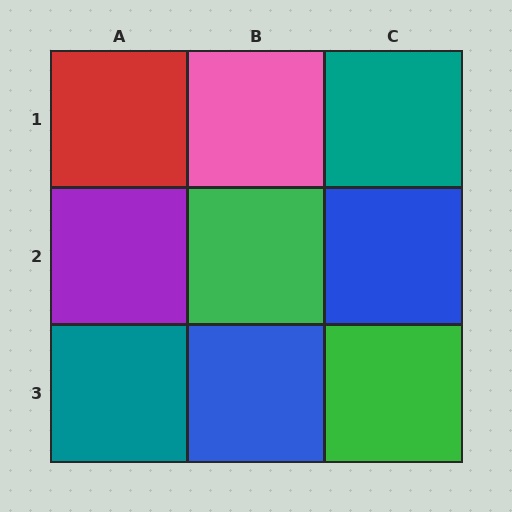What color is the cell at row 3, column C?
Green.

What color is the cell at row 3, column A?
Teal.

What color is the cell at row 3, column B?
Blue.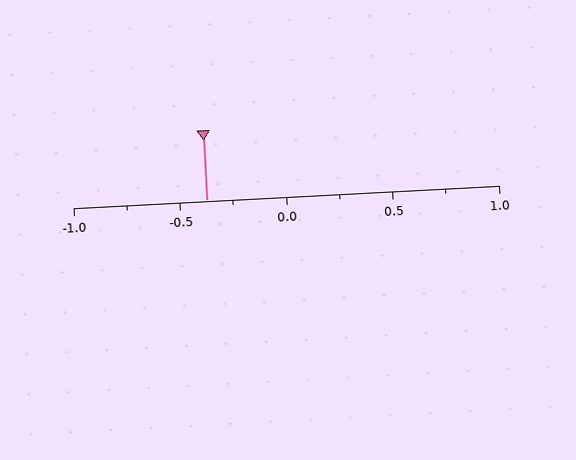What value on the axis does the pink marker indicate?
The marker indicates approximately -0.38.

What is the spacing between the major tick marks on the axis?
The major ticks are spaced 0.5 apart.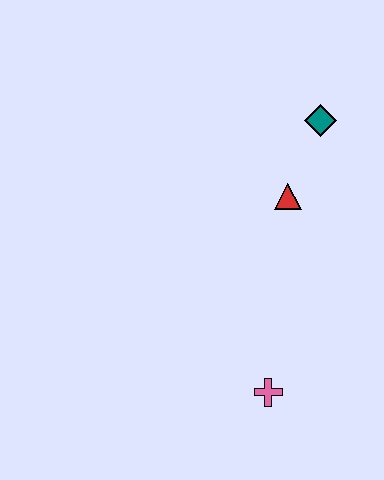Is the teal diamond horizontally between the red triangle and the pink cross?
No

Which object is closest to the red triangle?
The teal diamond is closest to the red triangle.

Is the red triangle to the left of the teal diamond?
Yes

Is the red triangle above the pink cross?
Yes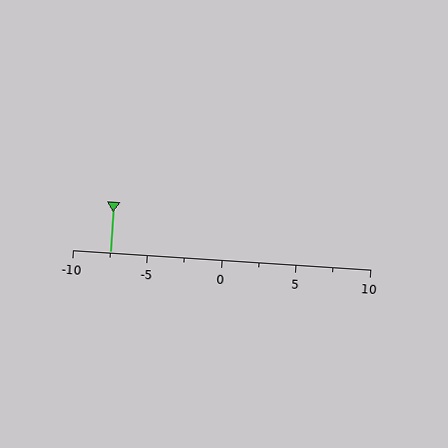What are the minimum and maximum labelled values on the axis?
The axis runs from -10 to 10.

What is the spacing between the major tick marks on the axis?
The major ticks are spaced 5 apart.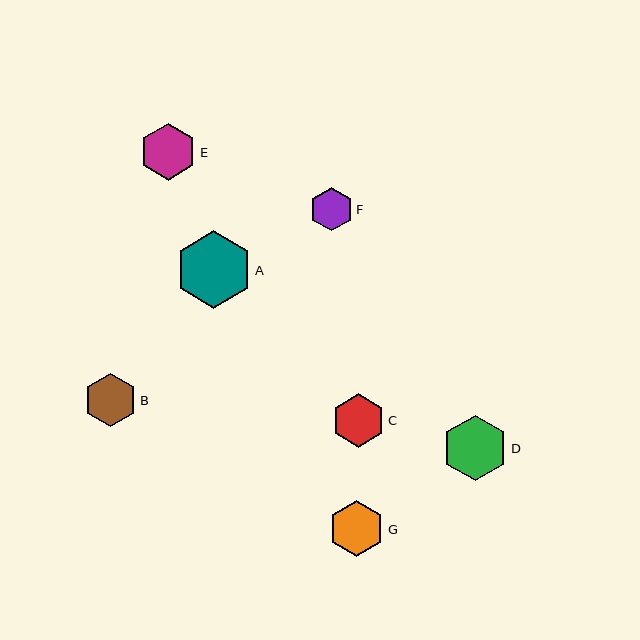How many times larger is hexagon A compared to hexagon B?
Hexagon A is approximately 1.4 times the size of hexagon B.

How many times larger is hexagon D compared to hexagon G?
Hexagon D is approximately 1.2 times the size of hexagon G.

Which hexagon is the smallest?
Hexagon F is the smallest with a size of approximately 43 pixels.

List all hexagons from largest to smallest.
From largest to smallest: A, D, E, G, B, C, F.